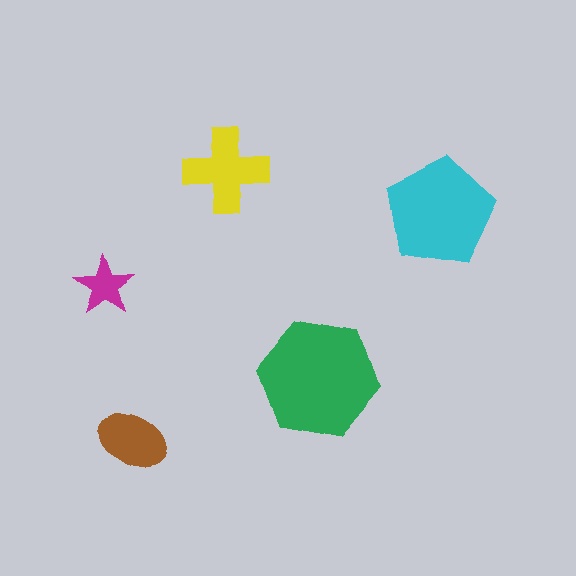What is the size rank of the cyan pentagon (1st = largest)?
2nd.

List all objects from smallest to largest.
The magenta star, the brown ellipse, the yellow cross, the cyan pentagon, the green hexagon.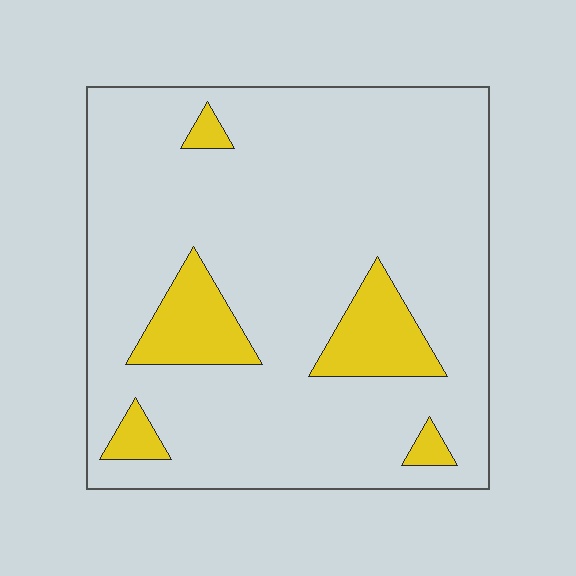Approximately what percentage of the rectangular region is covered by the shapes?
Approximately 15%.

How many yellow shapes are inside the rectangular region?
5.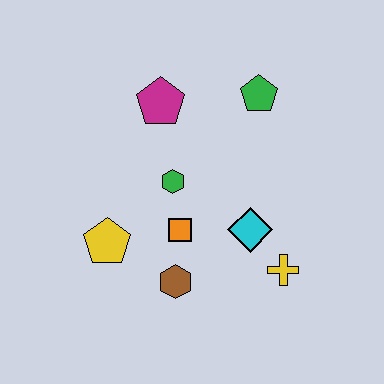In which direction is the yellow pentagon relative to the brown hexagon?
The yellow pentagon is to the left of the brown hexagon.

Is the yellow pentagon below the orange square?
Yes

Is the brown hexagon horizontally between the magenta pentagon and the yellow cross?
Yes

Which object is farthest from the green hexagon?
The yellow cross is farthest from the green hexagon.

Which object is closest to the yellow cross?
The cyan diamond is closest to the yellow cross.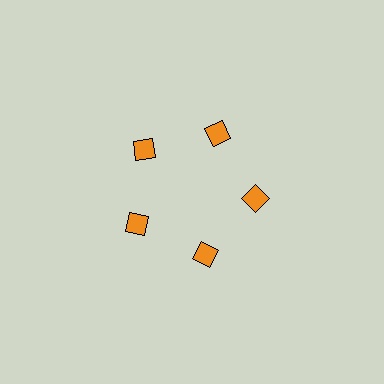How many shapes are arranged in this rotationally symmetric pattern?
There are 5 shapes, arranged in 5 groups of 1.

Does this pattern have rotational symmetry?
Yes, this pattern has 5-fold rotational symmetry. It looks the same after rotating 72 degrees around the center.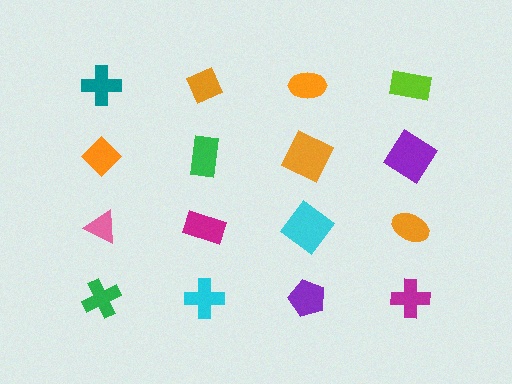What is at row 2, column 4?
A purple diamond.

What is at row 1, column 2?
An orange diamond.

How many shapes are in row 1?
4 shapes.